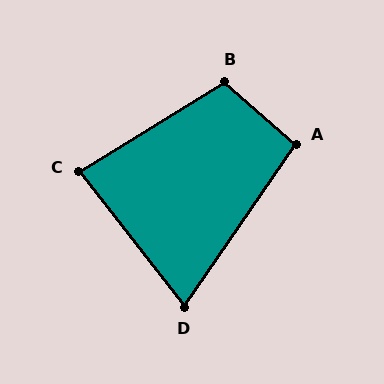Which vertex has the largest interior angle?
B, at approximately 107 degrees.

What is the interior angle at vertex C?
Approximately 84 degrees (acute).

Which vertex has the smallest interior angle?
D, at approximately 73 degrees.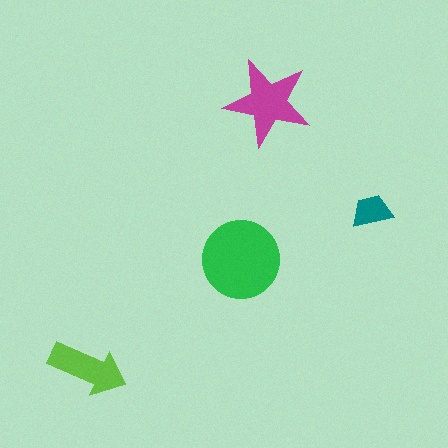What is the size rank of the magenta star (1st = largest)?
2nd.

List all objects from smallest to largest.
The teal trapezoid, the lime arrow, the magenta star, the green circle.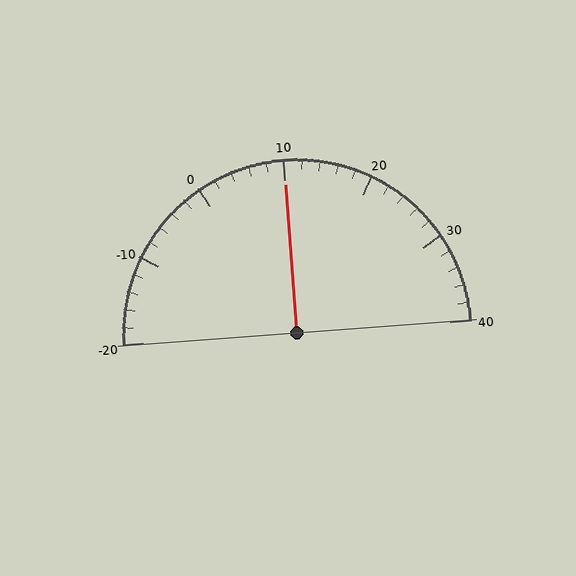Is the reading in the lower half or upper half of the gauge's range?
The reading is in the upper half of the range (-20 to 40).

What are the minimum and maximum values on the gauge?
The gauge ranges from -20 to 40.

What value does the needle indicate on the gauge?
The needle indicates approximately 10.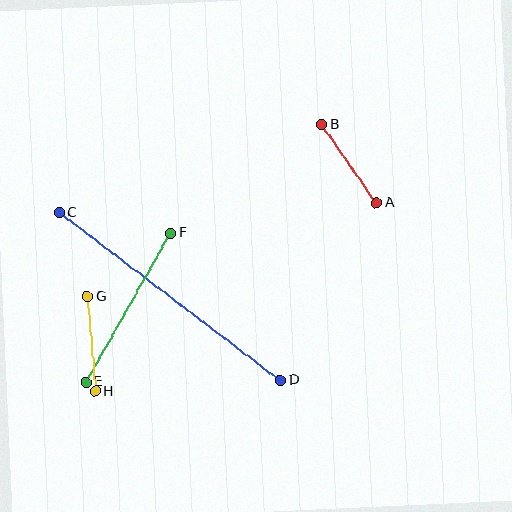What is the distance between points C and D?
The distance is approximately 278 pixels.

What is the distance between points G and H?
The distance is approximately 95 pixels.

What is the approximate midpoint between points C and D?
The midpoint is at approximately (170, 297) pixels.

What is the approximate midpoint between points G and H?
The midpoint is at approximately (91, 344) pixels.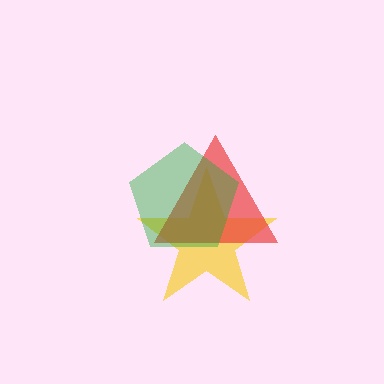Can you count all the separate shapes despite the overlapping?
Yes, there are 3 separate shapes.